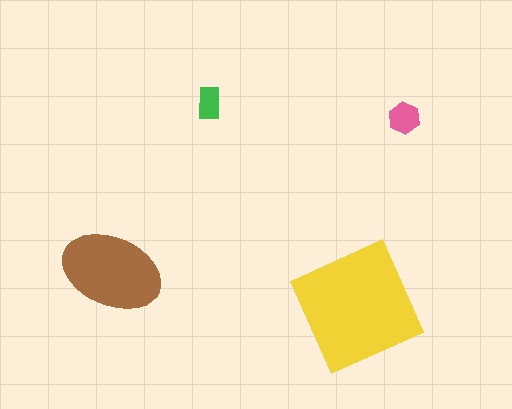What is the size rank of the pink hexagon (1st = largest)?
3rd.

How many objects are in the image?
There are 4 objects in the image.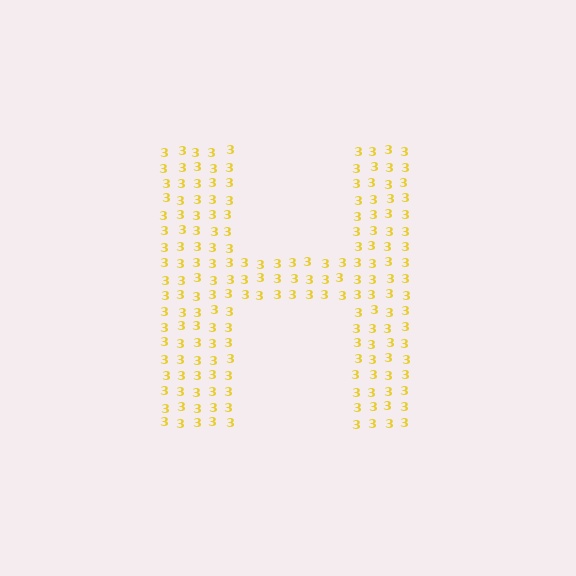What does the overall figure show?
The overall figure shows the letter H.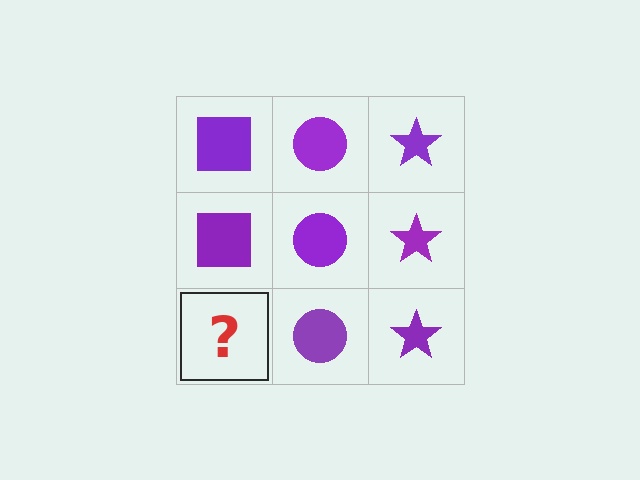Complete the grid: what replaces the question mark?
The question mark should be replaced with a purple square.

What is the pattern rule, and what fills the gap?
The rule is that each column has a consistent shape. The gap should be filled with a purple square.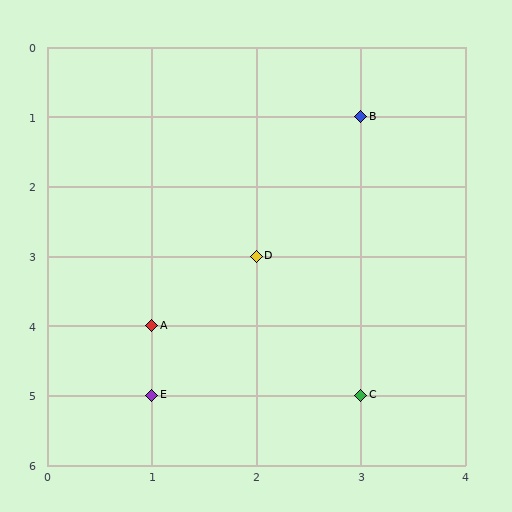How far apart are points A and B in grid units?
Points A and B are 2 columns and 3 rows apart (about 3.6 grid units diagonally).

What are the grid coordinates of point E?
Point E is at grid coordinates (1, 5).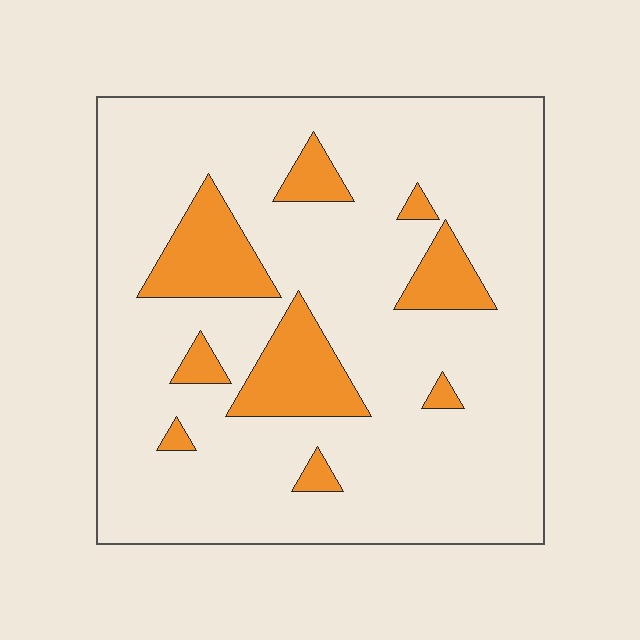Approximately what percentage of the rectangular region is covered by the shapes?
Approximately 15%.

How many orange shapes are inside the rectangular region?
9.